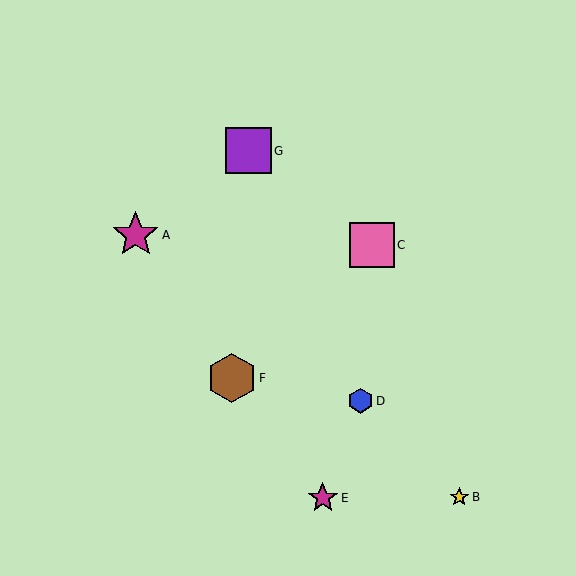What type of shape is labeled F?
Shape F is a brown hexagon.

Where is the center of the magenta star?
The center of the magenta star is at (136, 235).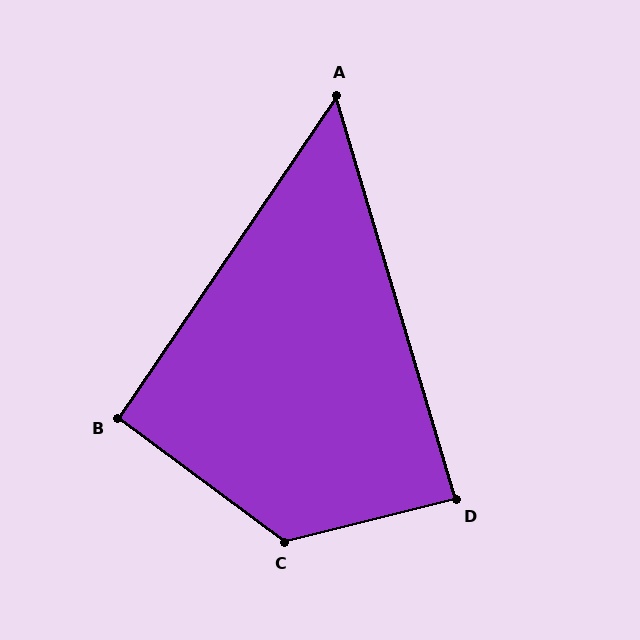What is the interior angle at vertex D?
Approximately 88 degrees (approximately right).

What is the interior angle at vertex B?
Approximately 92 degrees (approximately right).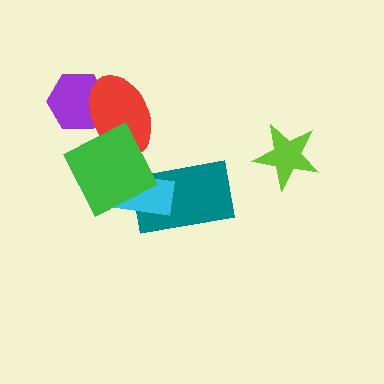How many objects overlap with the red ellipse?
2 objects overlap with the red ellipse.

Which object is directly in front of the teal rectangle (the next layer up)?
The cyan rectangle is directly in front of the teal rectangle.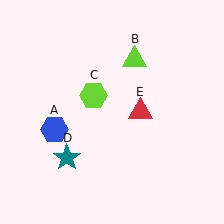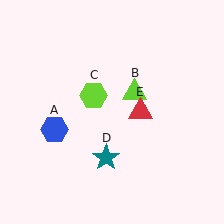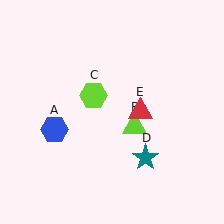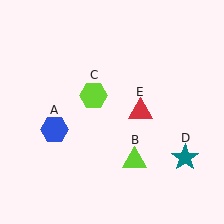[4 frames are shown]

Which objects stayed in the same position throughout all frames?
Blue hexagon (object A) and lime hexagon (object C) and red triangle (object E) remained stationary.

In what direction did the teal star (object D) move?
The teal star (object D) moved right.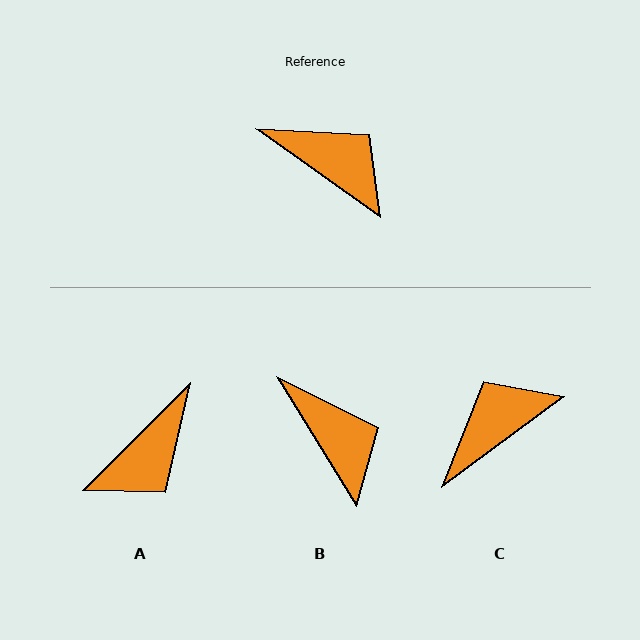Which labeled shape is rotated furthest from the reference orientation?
A, about 99 degrees away.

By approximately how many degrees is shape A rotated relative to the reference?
Approximately 99 degrees clockwise.